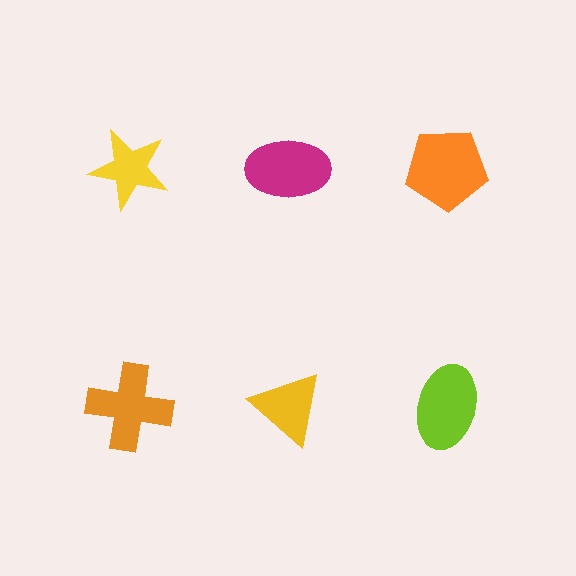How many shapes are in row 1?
3 shapes.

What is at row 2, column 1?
An orange cross.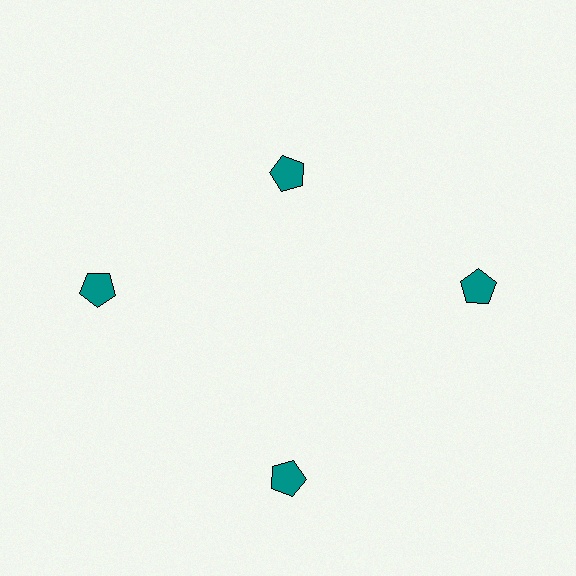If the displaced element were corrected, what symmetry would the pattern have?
It would have 4-fold rotational symmetry — the pattern would map onto itself every 90 degrees.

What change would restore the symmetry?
The symmetry would be restored by moving it outward, back onto the ring so that all 4 pentagons sit at equal angles and equal distance from the center.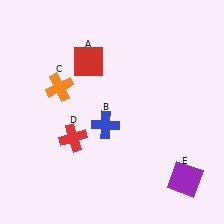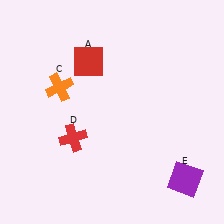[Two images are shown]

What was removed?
The blue cross (B) was removed in Image 2.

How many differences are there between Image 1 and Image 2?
There is 1 difference between the two images.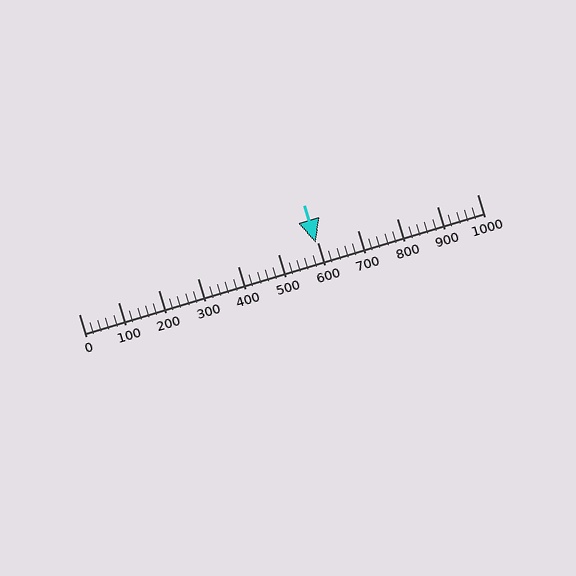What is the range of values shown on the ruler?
The ruler shows values from 0 to 1000.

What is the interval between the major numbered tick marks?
The major tick marks are spaced 100 units apart.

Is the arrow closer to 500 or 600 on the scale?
The arrow is closer to 600.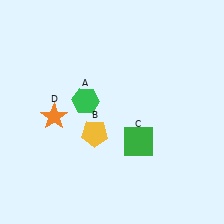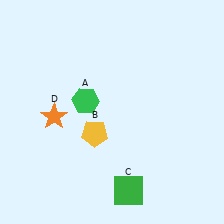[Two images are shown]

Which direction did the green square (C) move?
The green square (C) moved down.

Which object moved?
The green square (C) moved down.